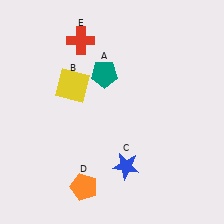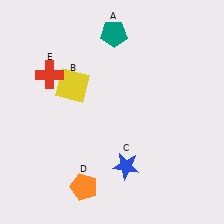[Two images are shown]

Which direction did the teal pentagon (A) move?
The teal pentagon (A) moved up.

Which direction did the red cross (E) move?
The red cross (E) moved down.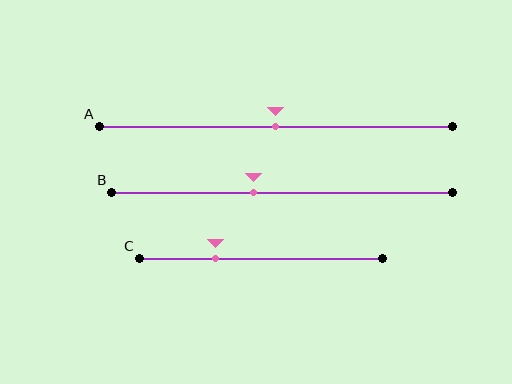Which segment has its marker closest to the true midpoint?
Segment A has its marker closest to the true midpoint.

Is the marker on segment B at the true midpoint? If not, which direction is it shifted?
No, the marker on segment B is shifted to the left by about 8% of the segment length.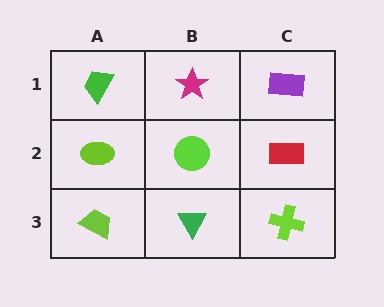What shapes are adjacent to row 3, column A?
A lime ellipse (row 2, column A), a green triangle (row 3, column B).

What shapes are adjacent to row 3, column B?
A lime circle (row 2, column B), a lime trapezoid (row 3, column A), a lime cross (row 3, column C).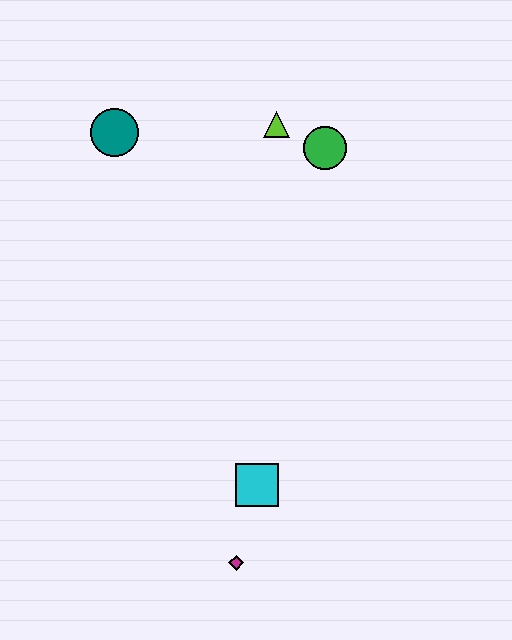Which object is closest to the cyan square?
The magenta diamond is closest to the cyan square.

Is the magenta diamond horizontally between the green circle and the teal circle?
Yes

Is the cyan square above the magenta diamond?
Yes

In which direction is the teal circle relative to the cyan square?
The teal circle is above the cyan square.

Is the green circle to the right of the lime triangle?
Yes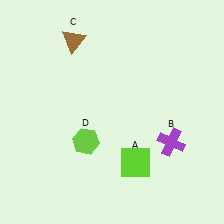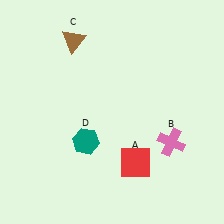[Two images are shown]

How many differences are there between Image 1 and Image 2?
There are 3 differences between the two images.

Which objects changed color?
A changed from lime to red. B changed from purple to pink. D changed from lime to teal.